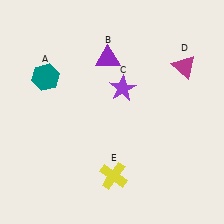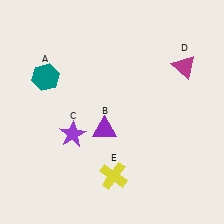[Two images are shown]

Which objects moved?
The objects that moved are: the purple triangle (B), the purple star (C).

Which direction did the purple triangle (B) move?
The purple triangle (B) moved down.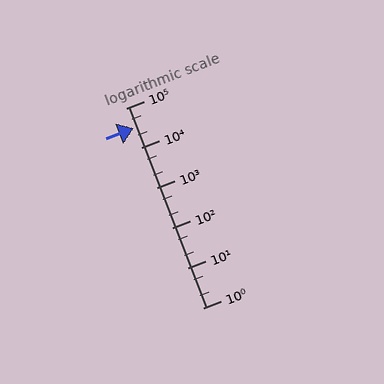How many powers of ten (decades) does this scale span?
The scale spans 5 decades, from 1 to 100000.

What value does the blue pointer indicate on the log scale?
The pointer indicates approximately 31000.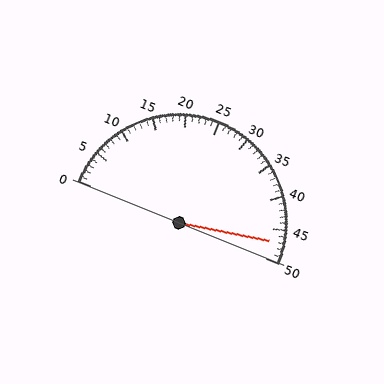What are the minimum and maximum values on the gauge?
The gauge ranges from 0 to 50.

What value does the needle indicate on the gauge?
The needle indicates approximately 47.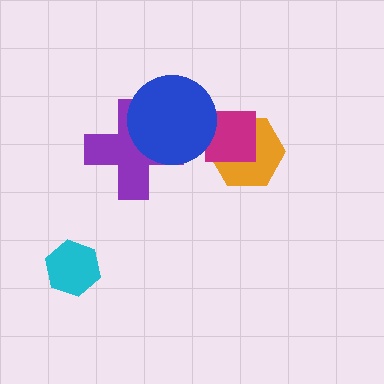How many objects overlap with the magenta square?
2 objects overlap with the magenta square.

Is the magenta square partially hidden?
Yes, it is partially covered by another shape.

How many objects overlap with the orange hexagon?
1 object overlaps with the orange hexagon.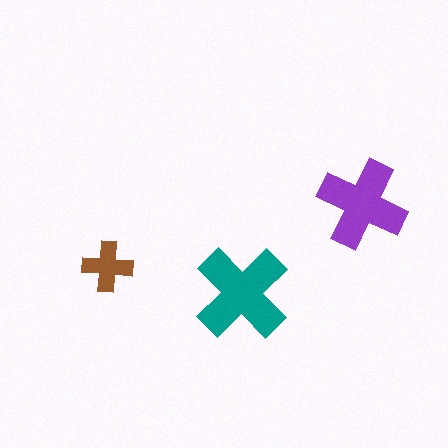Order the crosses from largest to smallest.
the teal one, the purple one, the brown one.